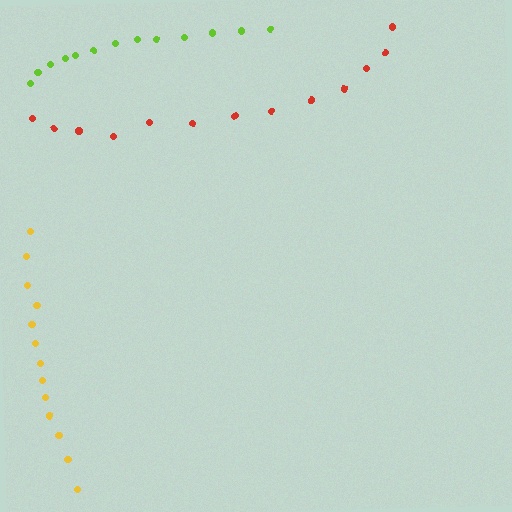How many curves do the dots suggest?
There are 3 distinct paths.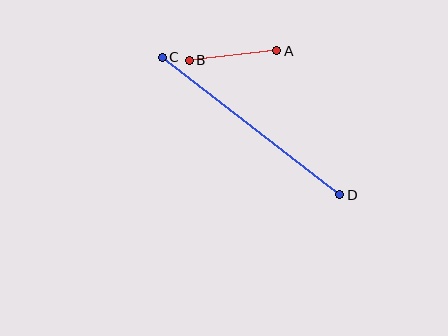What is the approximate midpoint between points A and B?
The midpoint is at approximately (233, 56) pixels.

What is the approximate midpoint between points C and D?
The midpoint is at approximately (251, 126) pixels.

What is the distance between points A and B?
The distance is approximately 88 pixels.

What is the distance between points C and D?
The distance is approximately 224 pixels.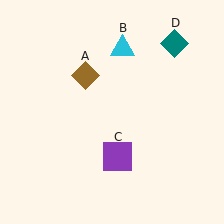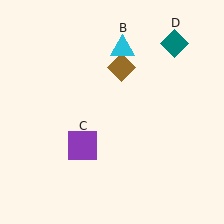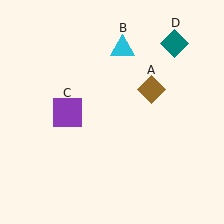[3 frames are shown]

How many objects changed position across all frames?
2 objects changed position: brown diamond (object A), purple square (object C).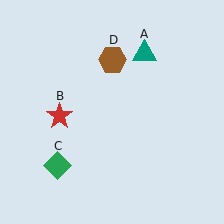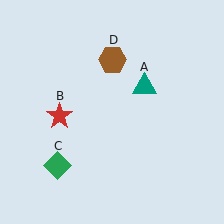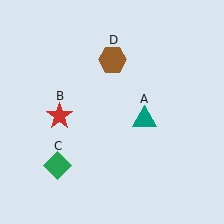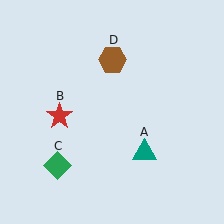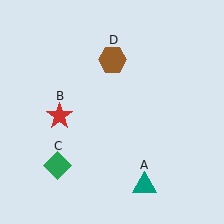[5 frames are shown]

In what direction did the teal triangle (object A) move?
The teal triangle (object A) moved down.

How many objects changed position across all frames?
1 object changed position: teal triangle (object A).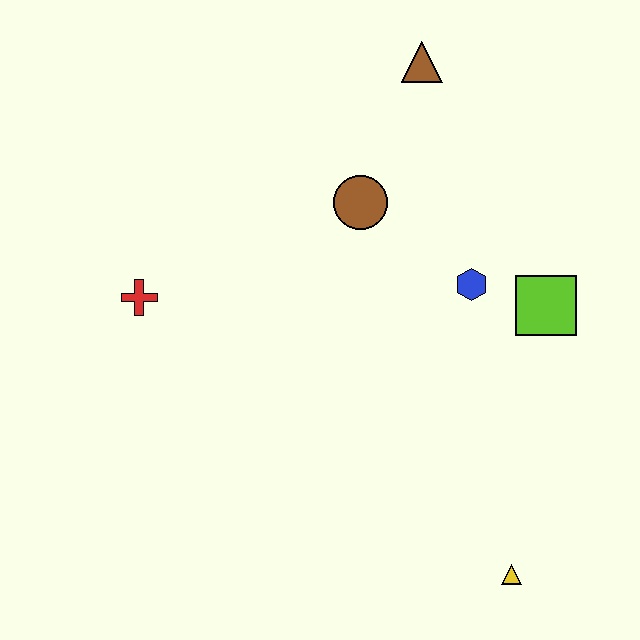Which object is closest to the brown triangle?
The brown circle is closest to the brown triangle.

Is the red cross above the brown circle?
No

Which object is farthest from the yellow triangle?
The brown triangle is farthest from the yellow triangle.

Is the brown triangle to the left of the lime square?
Yes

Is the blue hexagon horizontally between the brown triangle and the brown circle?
No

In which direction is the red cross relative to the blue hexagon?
The red cross is to the left of the blue hexagon.